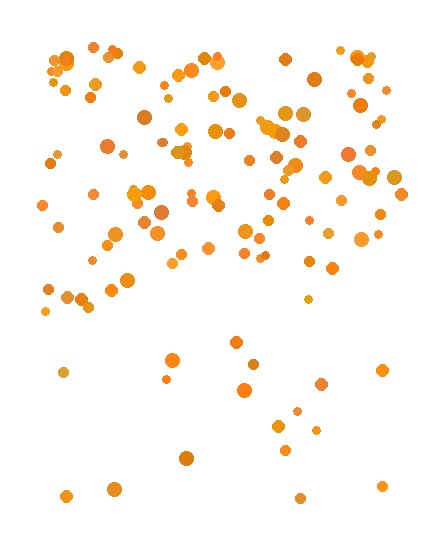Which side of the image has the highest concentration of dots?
The top.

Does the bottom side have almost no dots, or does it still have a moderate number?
Still a moderate number, just noticeably fewer than the top.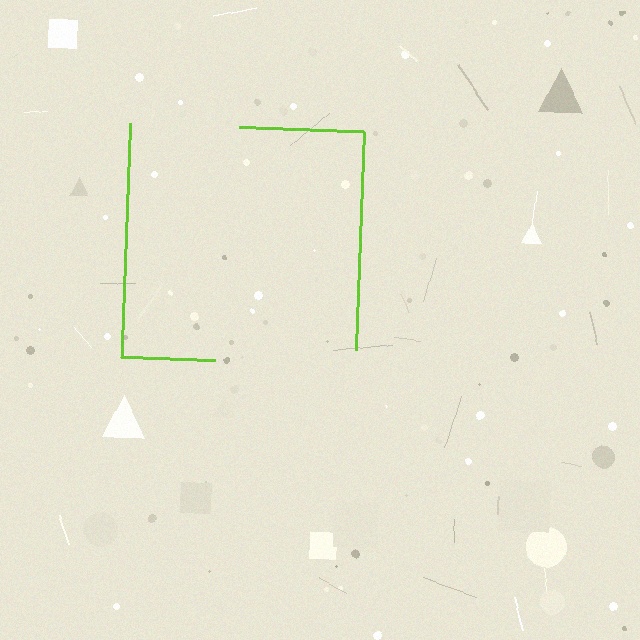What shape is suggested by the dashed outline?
The dashed outline suggests a square.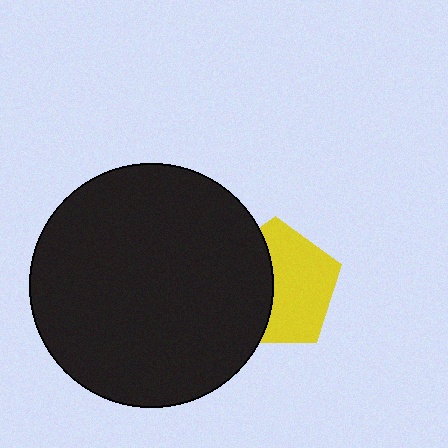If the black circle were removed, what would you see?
You would see the complete yellow pentagon.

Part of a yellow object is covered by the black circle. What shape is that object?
It is a pentagon.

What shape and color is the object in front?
The object in front is a black circle.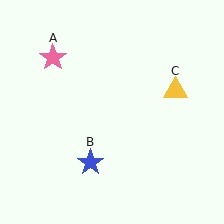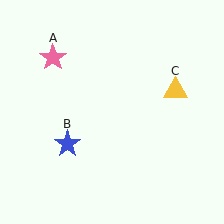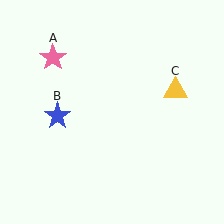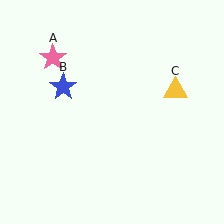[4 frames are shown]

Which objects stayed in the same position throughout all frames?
Pink star (object A) and yellow triangle (object C) remained stationary.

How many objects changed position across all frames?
1 object changed position: blue star (object B).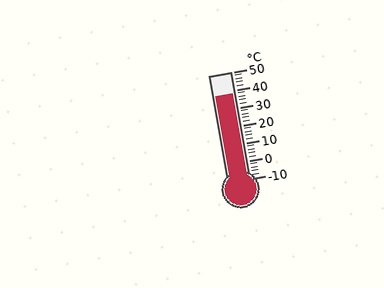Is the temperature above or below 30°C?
The temperature is above 30°C.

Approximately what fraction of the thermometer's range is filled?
The thermometer is filled to approximately 80% of its range.